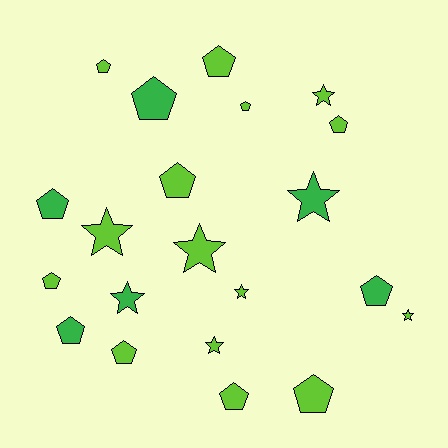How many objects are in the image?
There are 21 objects.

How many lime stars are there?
There are 6 lime stars.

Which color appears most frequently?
Lime, with 15 objects.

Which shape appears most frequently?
Pentagon, with 13 objects.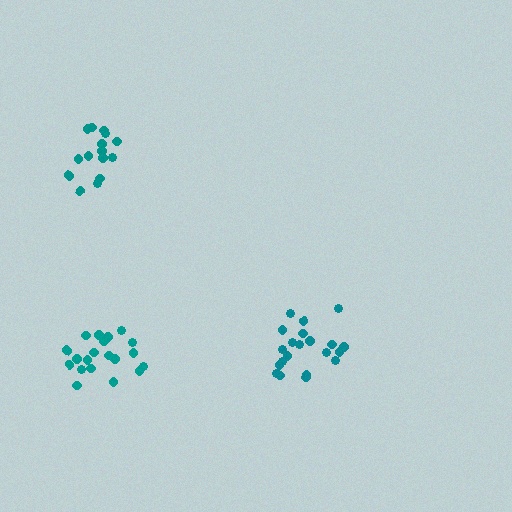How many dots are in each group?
Group 1: 21 dots, Group 2: 15 dots, Group 3: 20 dots (56 total).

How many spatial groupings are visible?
There are 3 spatial groupings.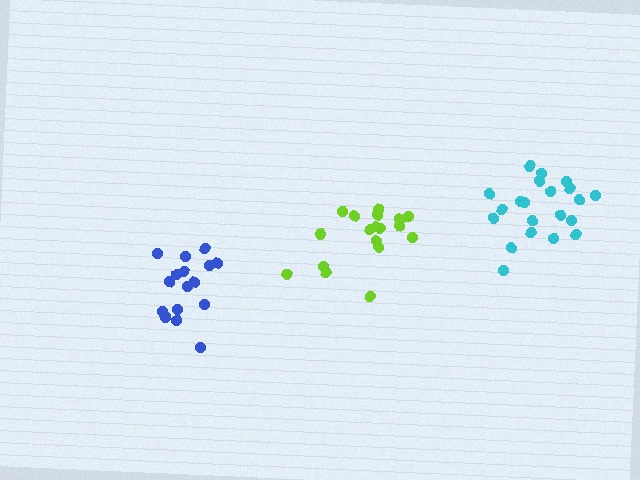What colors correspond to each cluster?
The clusters are colored: lime, blue, cyan.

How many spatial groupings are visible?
There are 3 spatial groupings.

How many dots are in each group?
Group 1: 18 dots, Group 2: 16 dots, Group 3: 21 dots (55 total).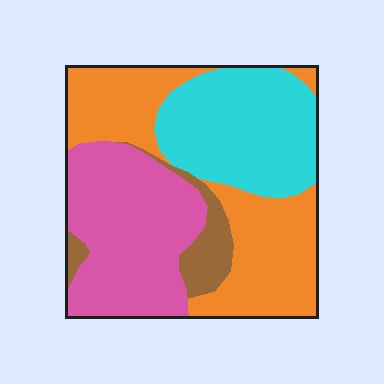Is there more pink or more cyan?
Pink.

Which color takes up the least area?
Brown, at roughly 5%.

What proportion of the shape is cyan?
Cyan covers 27% of the shape.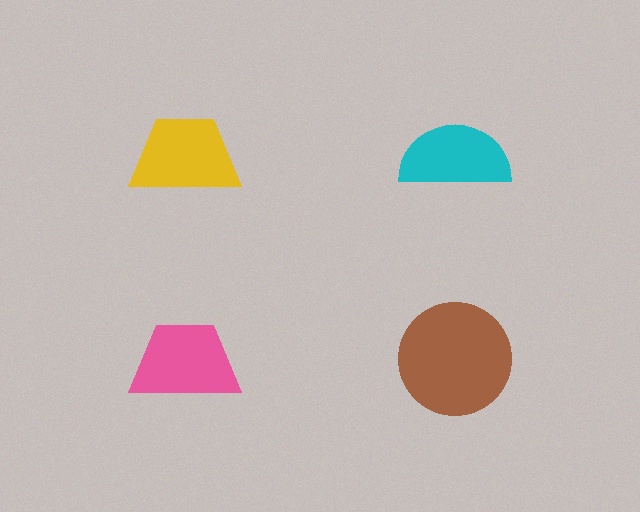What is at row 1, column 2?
A cyan semicircle.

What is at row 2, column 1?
A pink trapezoid.